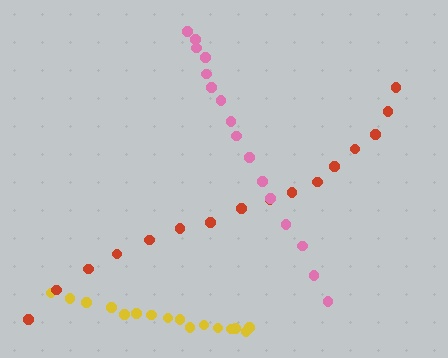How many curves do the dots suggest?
There are 3 distinct paths.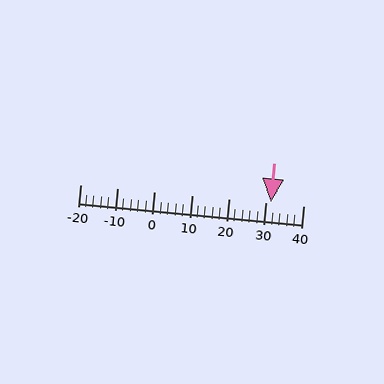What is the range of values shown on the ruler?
The ruler shows values from -20 to 40.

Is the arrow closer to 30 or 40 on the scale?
The arrow is closer to 30.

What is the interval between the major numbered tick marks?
The major tick marks are spaced 10 units apart.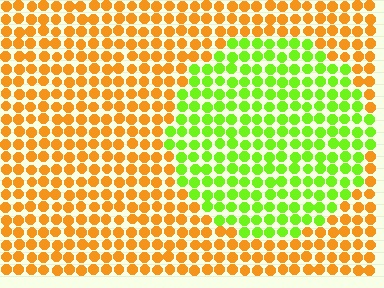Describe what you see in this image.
The image is filled with small orange elements in a uniform arrangement. A circle-shaped region is visible where the elements are tinted to a slightly different hue, forming a subtle color boundary.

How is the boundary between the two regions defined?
The boundary is defined purely by a slight shift in hue (about 64 degrees). Spacing, size, and orientation are identical on both sides.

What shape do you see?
I see a circle.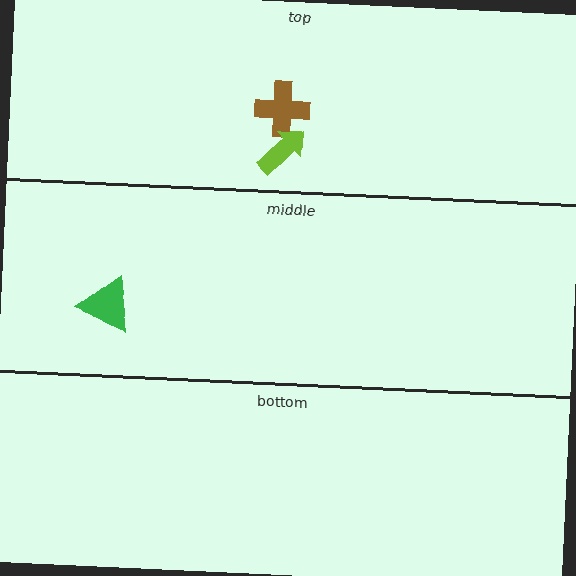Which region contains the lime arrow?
The top region.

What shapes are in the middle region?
The green triangle.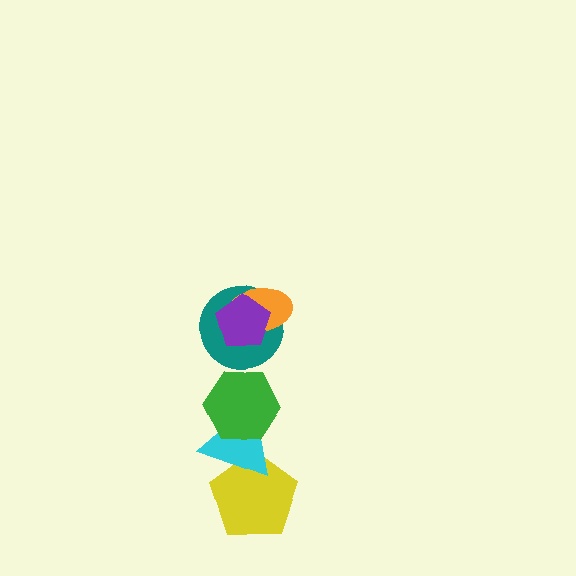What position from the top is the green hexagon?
The green hexagon is 4th from the top.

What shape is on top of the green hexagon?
The teal circle is on top of the green hexagon.